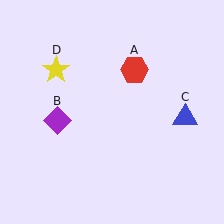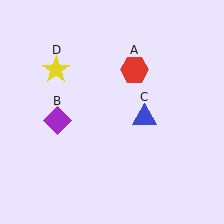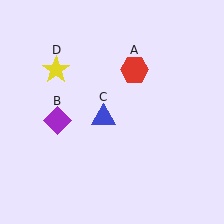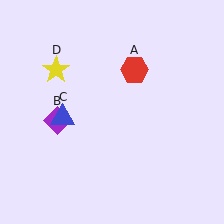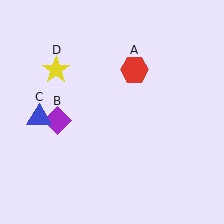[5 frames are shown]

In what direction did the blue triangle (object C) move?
The blue triangle (object C) moved left.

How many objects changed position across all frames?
1 object changed position: blue triangle (object C).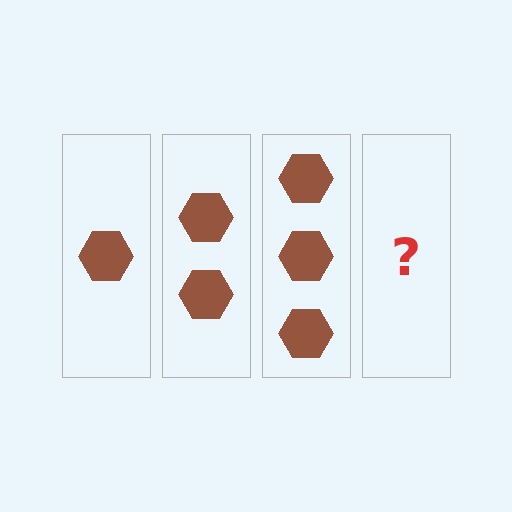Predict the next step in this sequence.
The next step is 4 hexagons.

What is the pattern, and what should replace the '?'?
The pattern is that each step adds one more hexagon. The '?' should be 4 hexagons.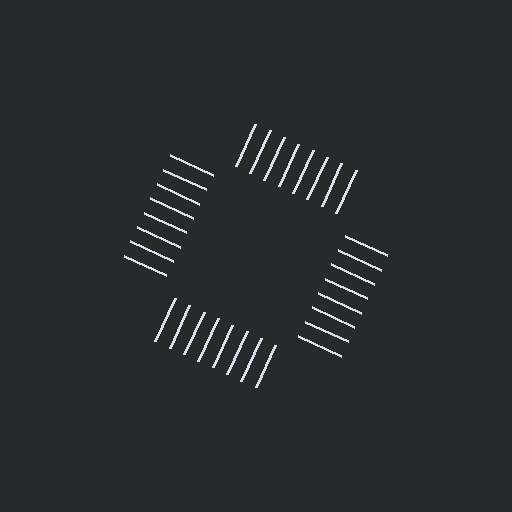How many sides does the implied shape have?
4 sides — the line-ends trace a square.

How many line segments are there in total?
32 — 8 along each of the 4 edges.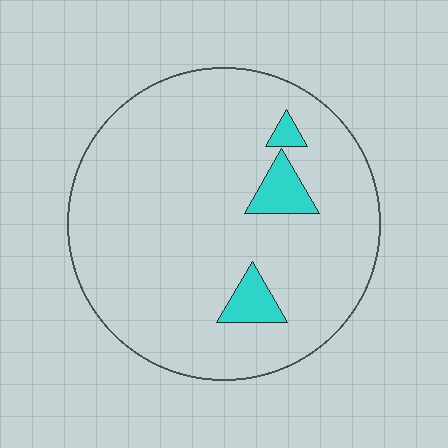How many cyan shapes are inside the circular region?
3.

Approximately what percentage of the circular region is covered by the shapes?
Approximately 5%.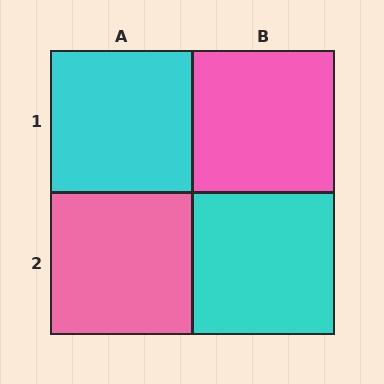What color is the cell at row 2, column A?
Pink.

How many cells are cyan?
2 cells are cyan.